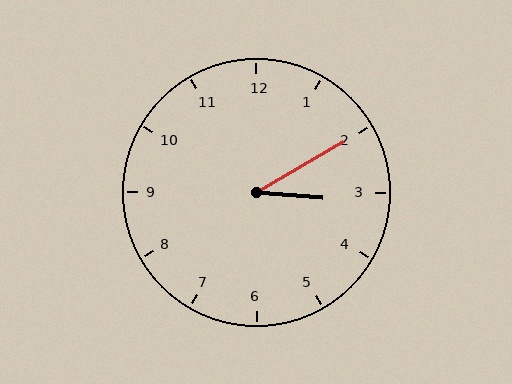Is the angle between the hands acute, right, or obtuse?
It is acute.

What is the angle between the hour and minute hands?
Approximately 35 degrees.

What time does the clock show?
3:10.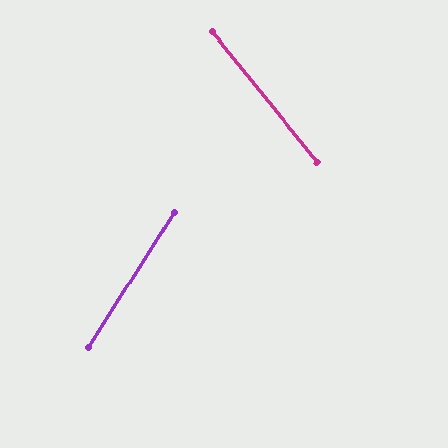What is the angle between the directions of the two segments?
Approximately 71 degrees.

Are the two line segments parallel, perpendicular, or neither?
Neither parallel nor perpendicular — they differ by about 71°.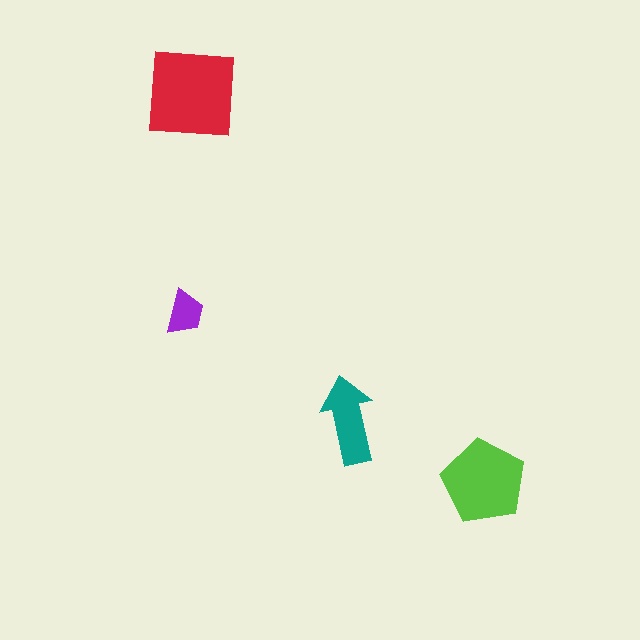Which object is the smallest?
The purple trapezoid.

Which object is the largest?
The red square.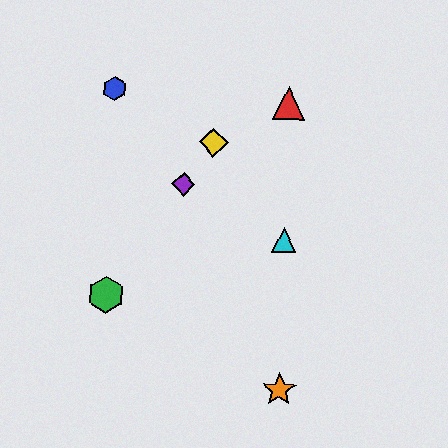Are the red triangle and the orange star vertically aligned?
Yes, both are at x≈289.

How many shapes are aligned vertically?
3 shapes (the red triangle, the orange star, the cyan triangle) are aligned vertically.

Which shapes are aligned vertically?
The red triangle, the orange star, the cyan triangle are aligned vertically.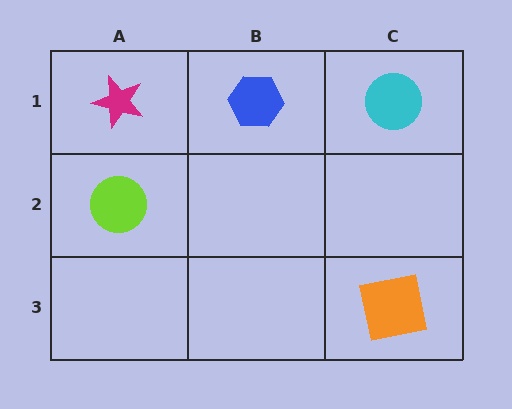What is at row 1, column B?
A blue hexagon.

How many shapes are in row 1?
3 shapes.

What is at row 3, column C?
An orange square.